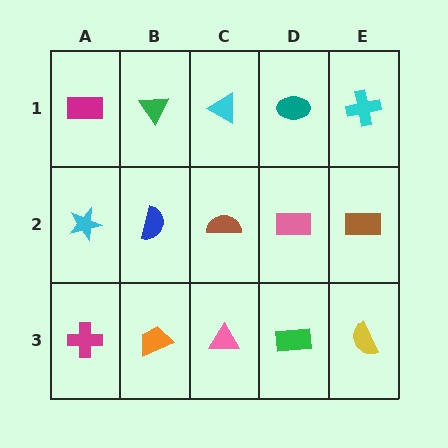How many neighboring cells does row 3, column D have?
3.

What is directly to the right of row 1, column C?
A teal ellipse.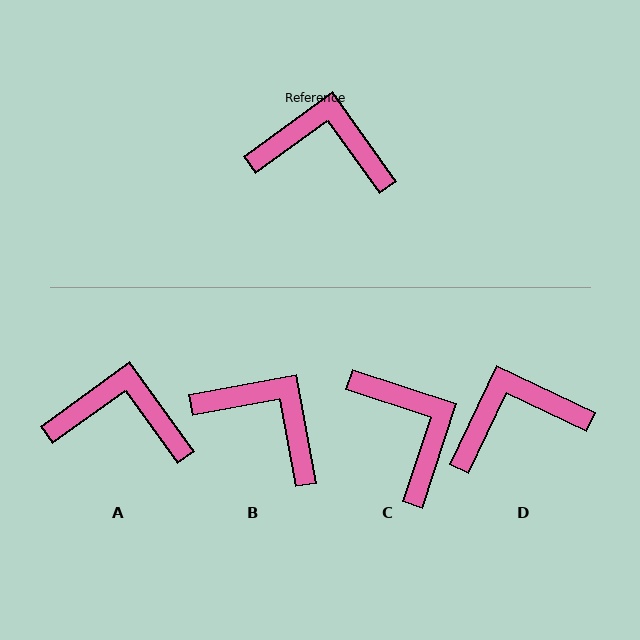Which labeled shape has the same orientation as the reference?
A.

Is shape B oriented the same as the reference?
No, it is off by about 26 degrees.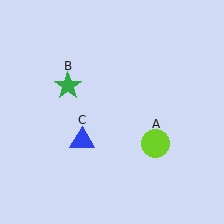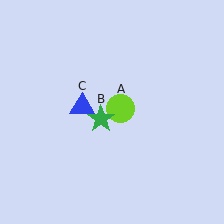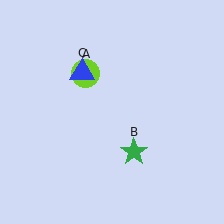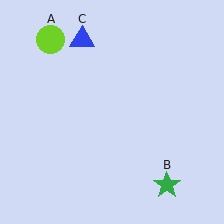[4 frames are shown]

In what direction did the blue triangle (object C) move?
The blue triangle (object C) moved up.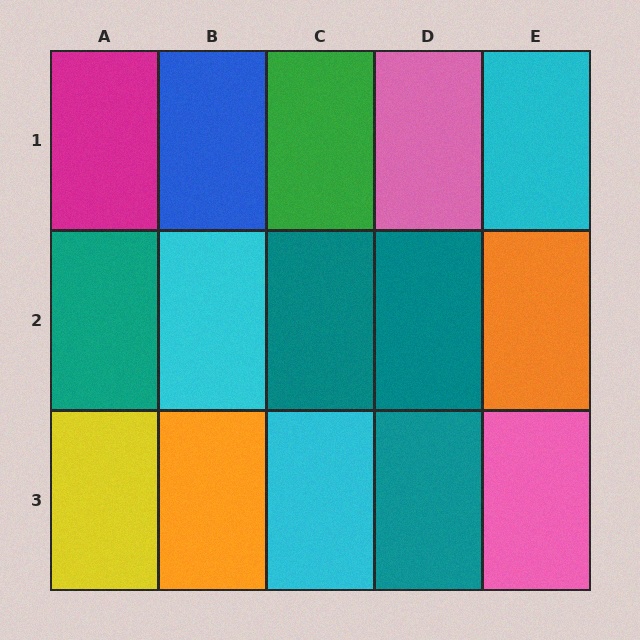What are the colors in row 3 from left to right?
Yellow, orange, cyan, teal, pink.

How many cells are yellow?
1 cell is yellow.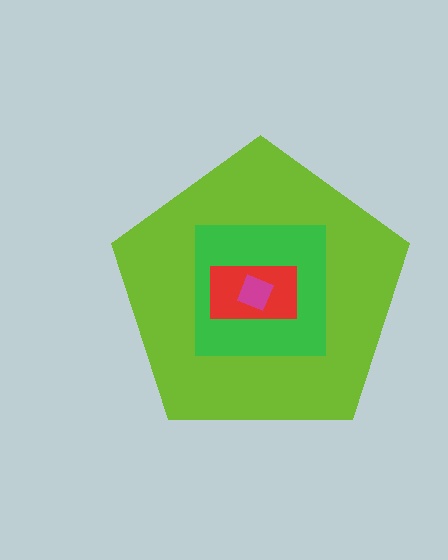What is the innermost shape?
The magenta diamond.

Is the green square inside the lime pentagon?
Yes.